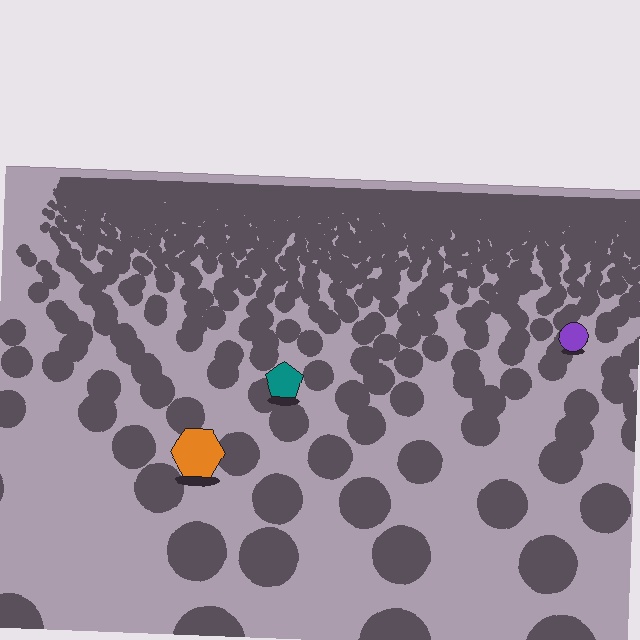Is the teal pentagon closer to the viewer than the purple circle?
Yes. The teal pentagon is closer — you can tell from the texture gradient: the ground texture is coarser near it.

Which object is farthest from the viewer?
The purple circle is farthest from the viewer. It appears smaller and the ground texture around it is denser.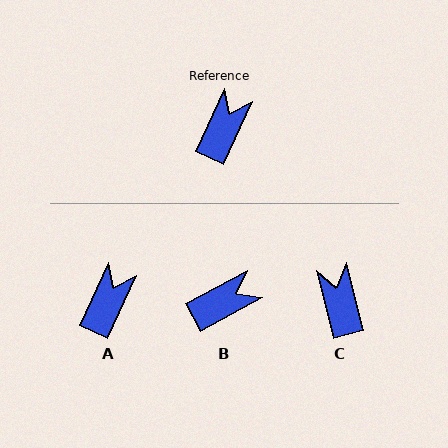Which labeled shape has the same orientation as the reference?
A.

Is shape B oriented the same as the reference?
No, it is off by about 37 degrees.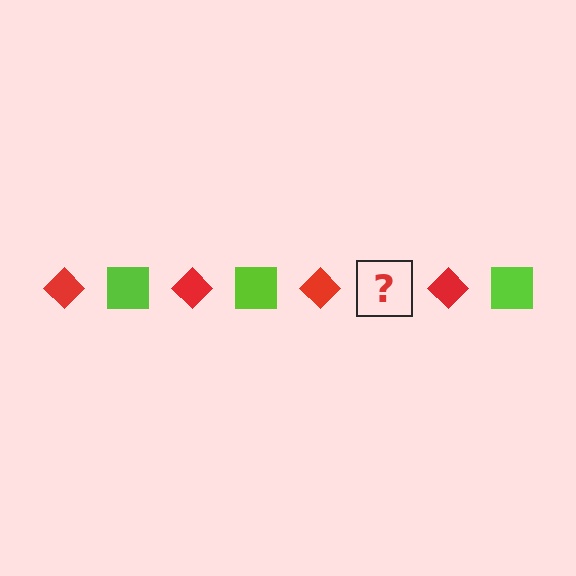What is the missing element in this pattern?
The missing element is a lime square.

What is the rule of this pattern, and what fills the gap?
The rule is that the pattern alternates between red diamond and lime square. The gap should be filled with a lime square.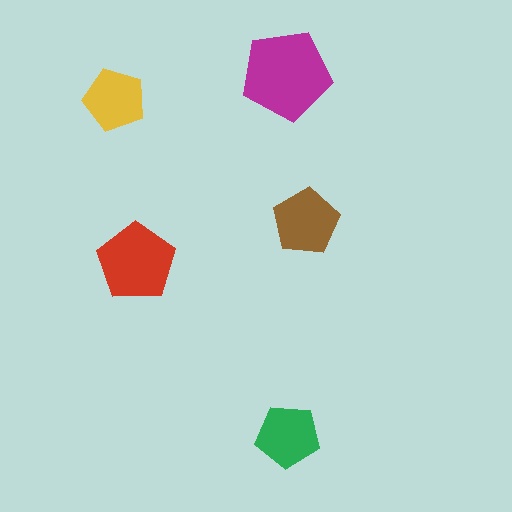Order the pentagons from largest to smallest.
the magenta one, the red one, the brown one, the green one, the yellow one.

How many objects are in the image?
There are 5 objects in the image.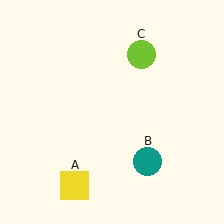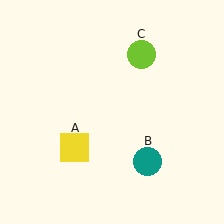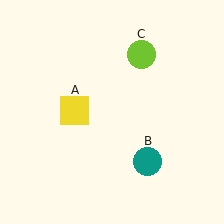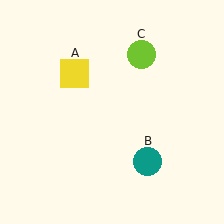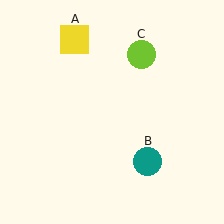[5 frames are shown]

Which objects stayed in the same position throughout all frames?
Teal circle (object B) and lime circle (object C) remained stationary.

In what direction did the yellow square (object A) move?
The yellow square (object A) moved up.